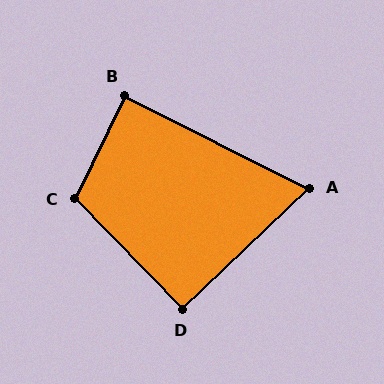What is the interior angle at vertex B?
Approximately 89 degrees (approximately right).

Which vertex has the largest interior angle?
C, at approximately 110 degrees.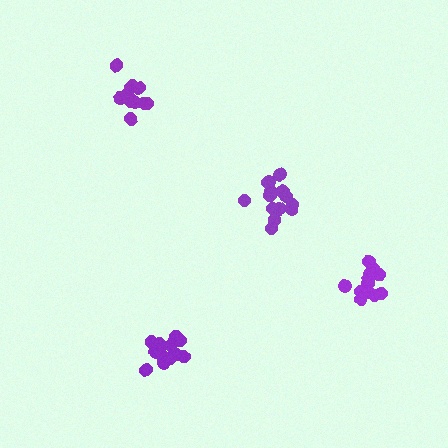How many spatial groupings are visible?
There are 4 spatial groupings.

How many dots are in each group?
Group 1: 13 dots, Group 2: 16 dots, Group 3: 13 dots, Group 4: 14 dots (56 total).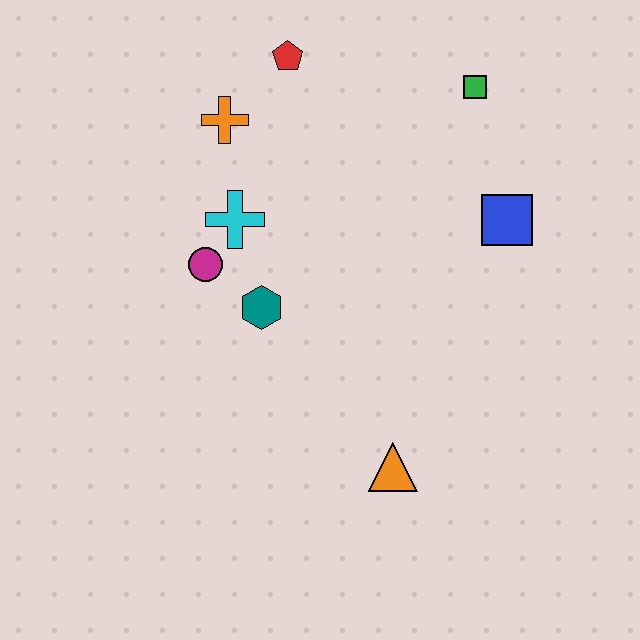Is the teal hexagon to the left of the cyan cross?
No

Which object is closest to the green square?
The blue square is closest to the green square.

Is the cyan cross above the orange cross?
No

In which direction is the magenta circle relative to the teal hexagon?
The magenta circle is to the left of the teal hexagon.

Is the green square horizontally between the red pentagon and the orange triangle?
No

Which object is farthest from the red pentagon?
The orange triangle is farthest from the red pentagon.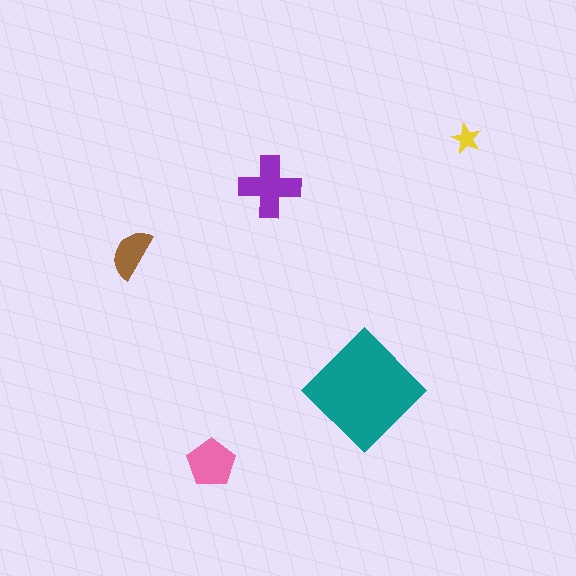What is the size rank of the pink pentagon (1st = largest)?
3rd.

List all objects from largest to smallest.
The teal diamond, the purple cross, the pink pentagon, the brown semicircle, the yellow star.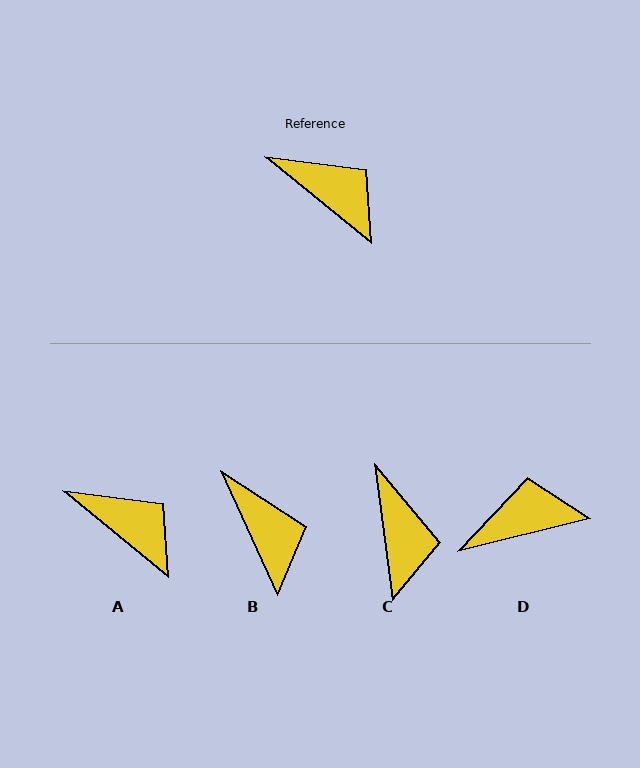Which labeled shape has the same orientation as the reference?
A.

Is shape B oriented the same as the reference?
No, it is off by about 26 degrees.